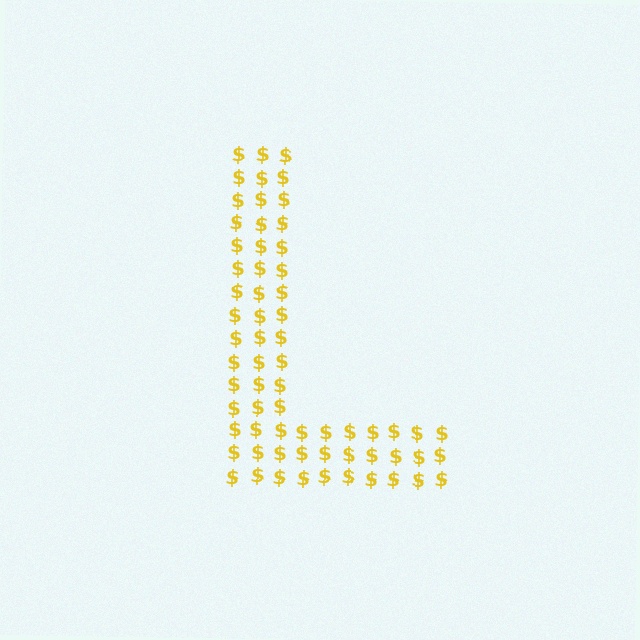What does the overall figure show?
The overall figure shows the letter L.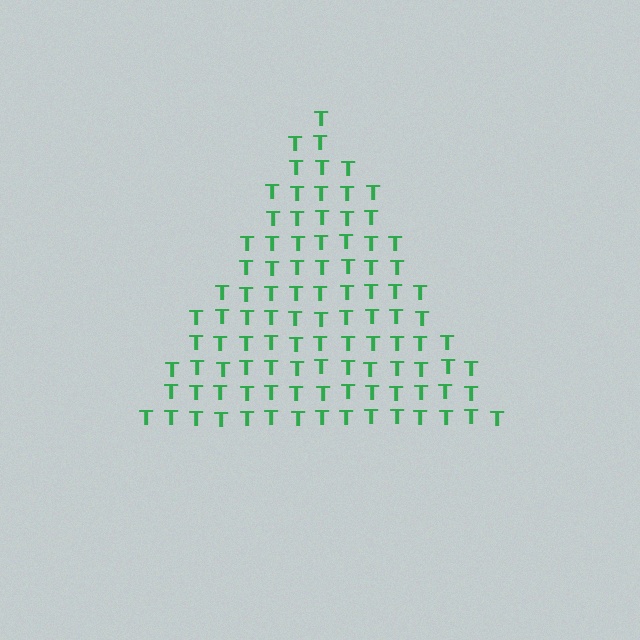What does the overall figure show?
The overall figure shows a triangle.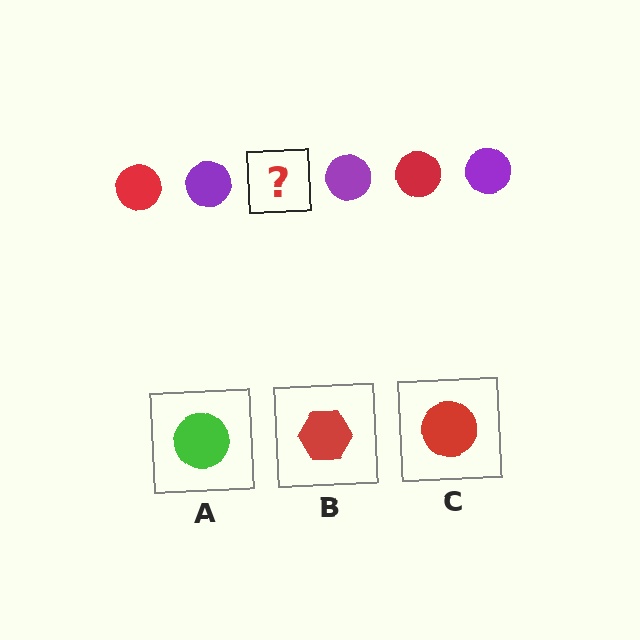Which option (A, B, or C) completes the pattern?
C.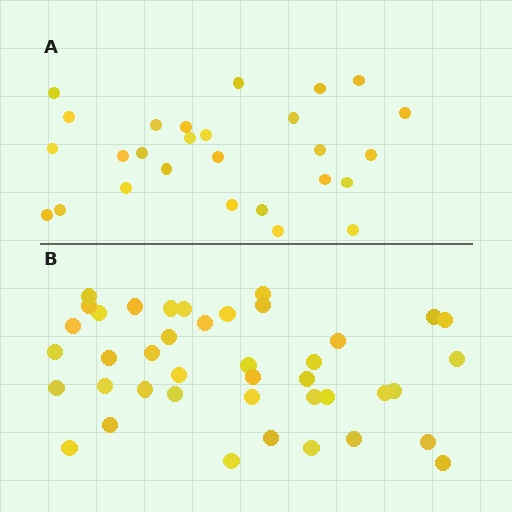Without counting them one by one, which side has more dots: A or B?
Region B (the bottom region) has more dots.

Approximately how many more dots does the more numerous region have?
Region B has approximately 15 more dots than region A.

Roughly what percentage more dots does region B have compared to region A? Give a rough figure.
About 50% more.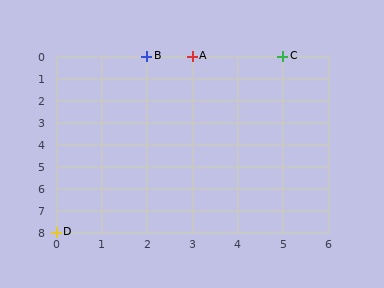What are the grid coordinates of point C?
Point C is at grid coordinates (5, 0).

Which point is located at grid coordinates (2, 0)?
Point B is at (2, 0).